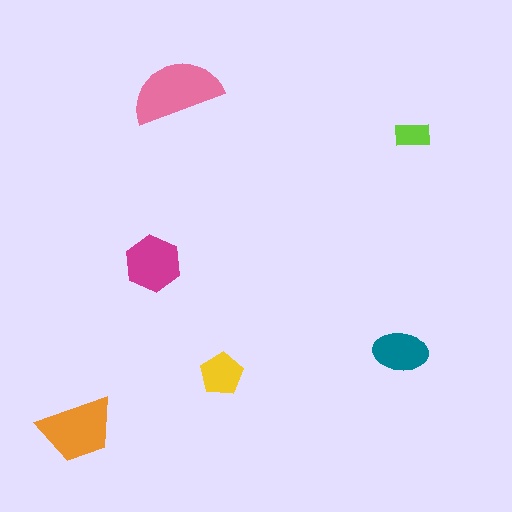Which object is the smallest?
The lime rectangle.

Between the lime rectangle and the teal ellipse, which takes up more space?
The teal ellipse.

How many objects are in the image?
There are 6 objects in the image.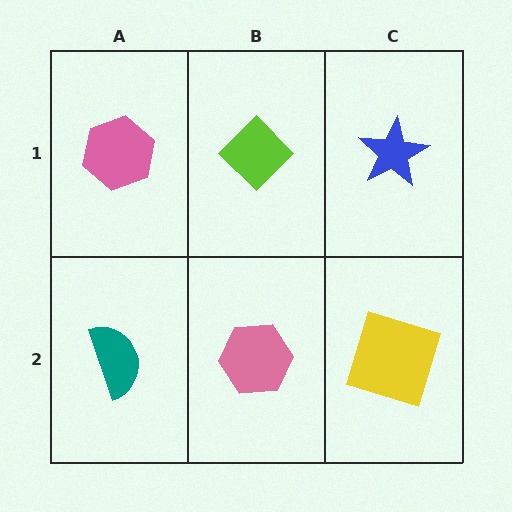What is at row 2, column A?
A teal semicircle.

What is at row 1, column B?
A lime diamond.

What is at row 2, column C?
A yellow square.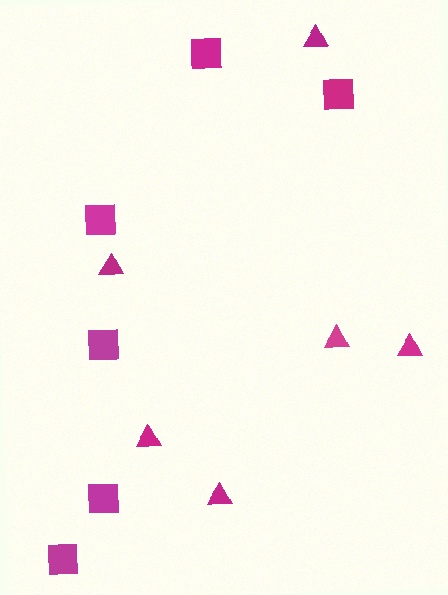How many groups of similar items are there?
There are 2 groups: one group of triangles (6) and one group of squares (6).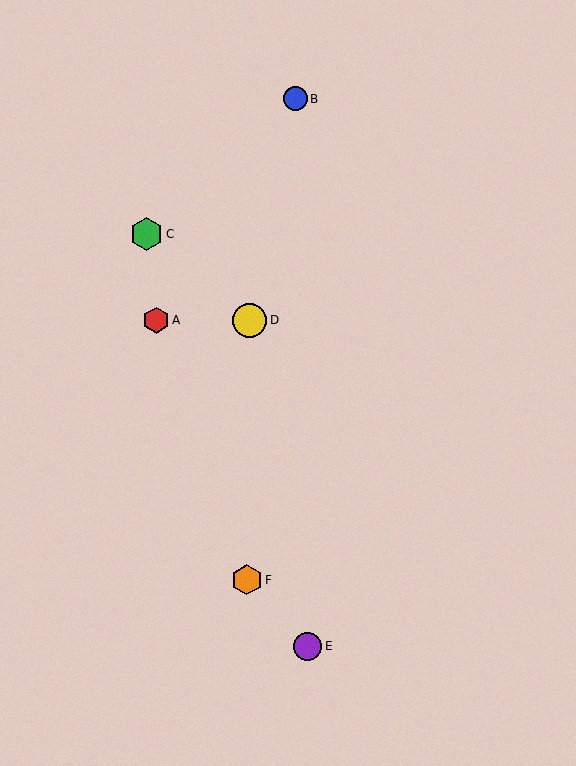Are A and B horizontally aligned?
No, A is at y≈320 and B is at y≈99.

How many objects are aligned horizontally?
2 objects (A, D) are aligned horizontally.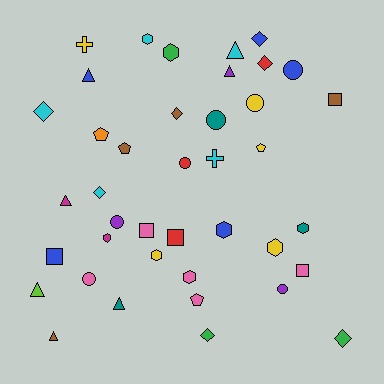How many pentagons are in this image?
There are 4 pentagons.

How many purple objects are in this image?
There are 3 purple objects.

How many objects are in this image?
There are 40 objects.